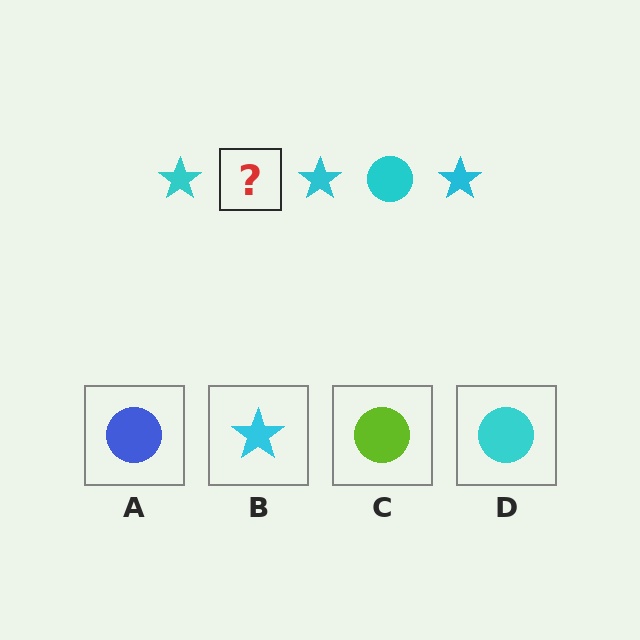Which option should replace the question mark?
Option D.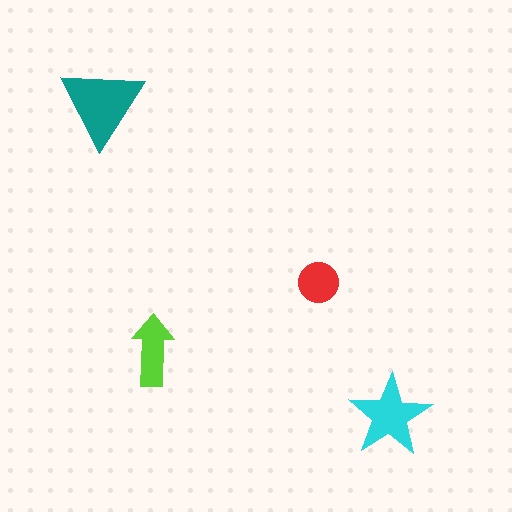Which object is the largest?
The teal triangle.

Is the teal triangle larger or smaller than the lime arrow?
Larger.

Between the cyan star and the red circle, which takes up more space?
The cyan star.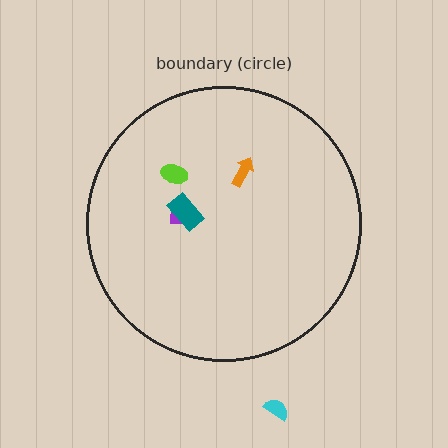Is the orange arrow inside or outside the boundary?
Inside.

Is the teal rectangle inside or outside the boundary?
Inside.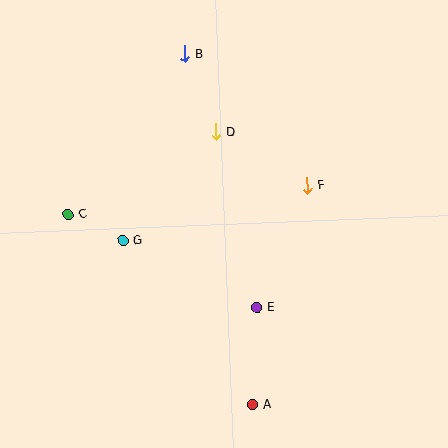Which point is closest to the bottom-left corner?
Point G is closest to the bottom-left corner.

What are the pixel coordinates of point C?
Point C is at (68, 215).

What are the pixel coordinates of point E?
Point E is at (257, 308).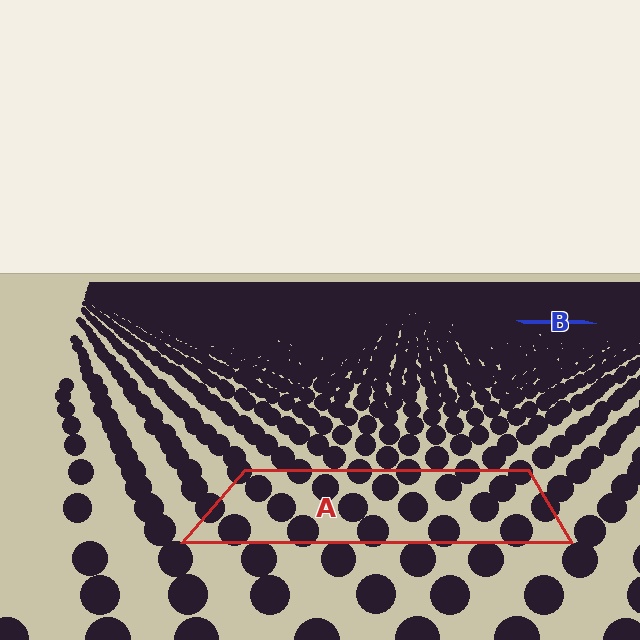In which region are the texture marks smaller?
The texture marks are smaller in region B, because it is farther away.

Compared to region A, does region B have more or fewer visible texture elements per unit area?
Region B has more texture elements per unit area — they are packed more densely because it is farther away.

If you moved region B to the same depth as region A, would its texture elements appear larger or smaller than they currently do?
They would appear larger. At a closer depth, the same texture elements are projected at a bigger on-screen size.